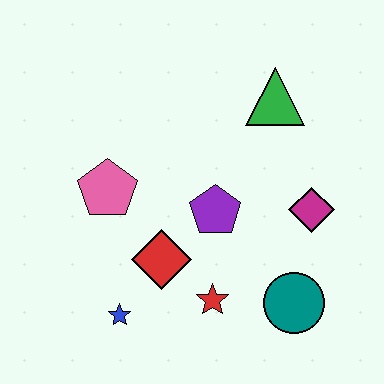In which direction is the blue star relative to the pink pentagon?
The blue star is below the pink pentagon.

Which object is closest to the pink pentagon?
The red diamond is closest to the pink pentagon.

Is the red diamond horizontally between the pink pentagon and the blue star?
No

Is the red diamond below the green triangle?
Yes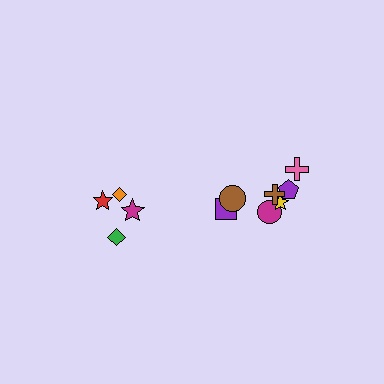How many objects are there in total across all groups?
There are 11 objects.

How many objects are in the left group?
There are 4 objects.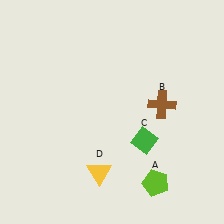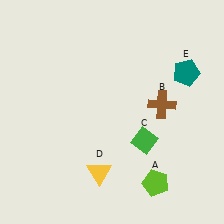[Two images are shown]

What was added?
A teal pentagon (E) was added in Image 2.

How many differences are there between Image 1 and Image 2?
There is 1 difference between the two images.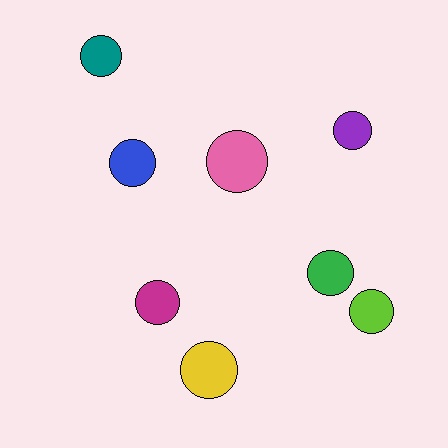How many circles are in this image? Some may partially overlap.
There are 8 circles.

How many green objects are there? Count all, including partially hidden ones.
There is 1 green object.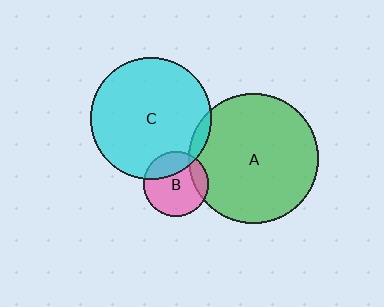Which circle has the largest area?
Circle A (green).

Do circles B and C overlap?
Yes.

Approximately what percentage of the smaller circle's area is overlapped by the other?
Approximately 25%.